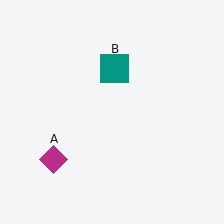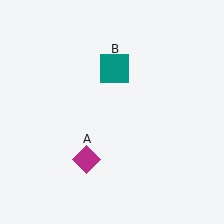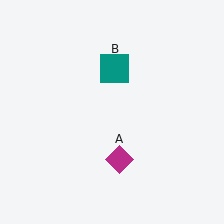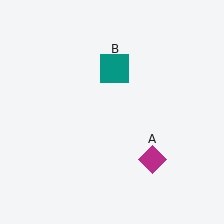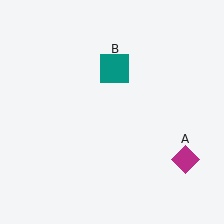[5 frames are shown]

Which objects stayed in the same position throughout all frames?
Teal square (object B) remained stationary.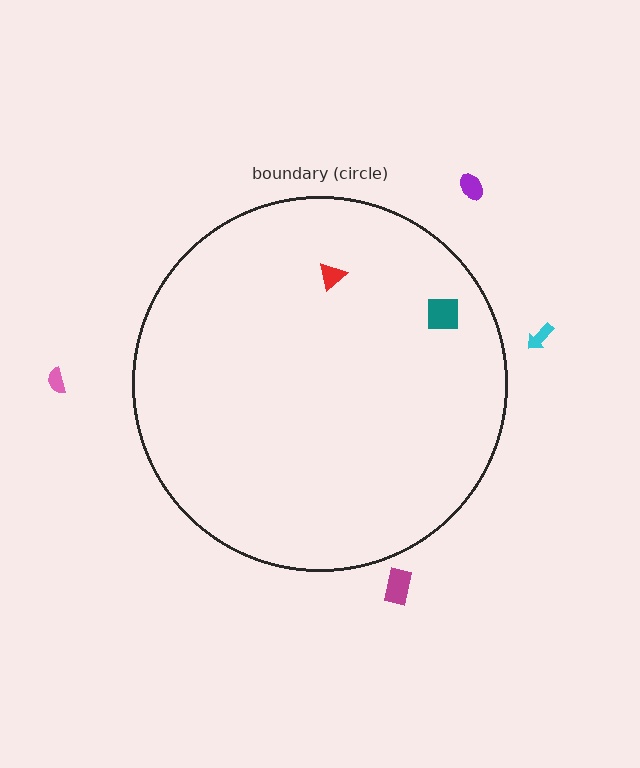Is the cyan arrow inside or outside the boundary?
Outside.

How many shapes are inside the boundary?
2 inside, 4 outside.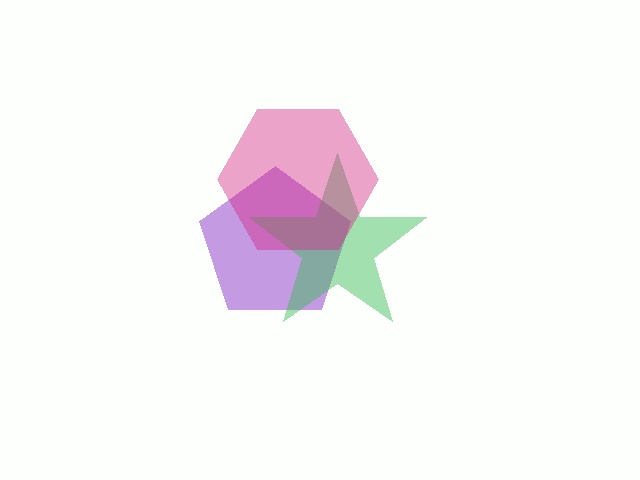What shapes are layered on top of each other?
The layered shapes are: a purple pentagon, a green star, a magenta hexagon.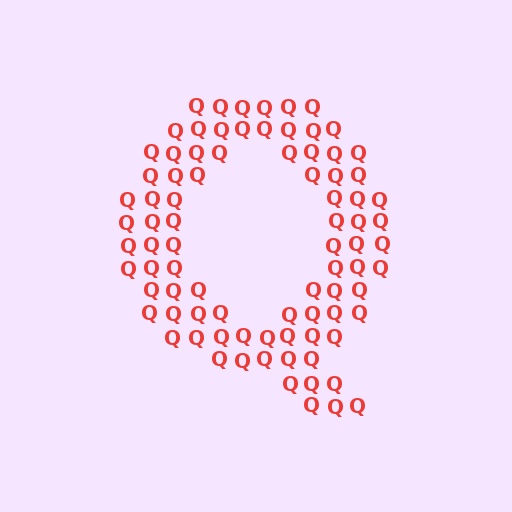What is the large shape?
The large shape is the letter Q.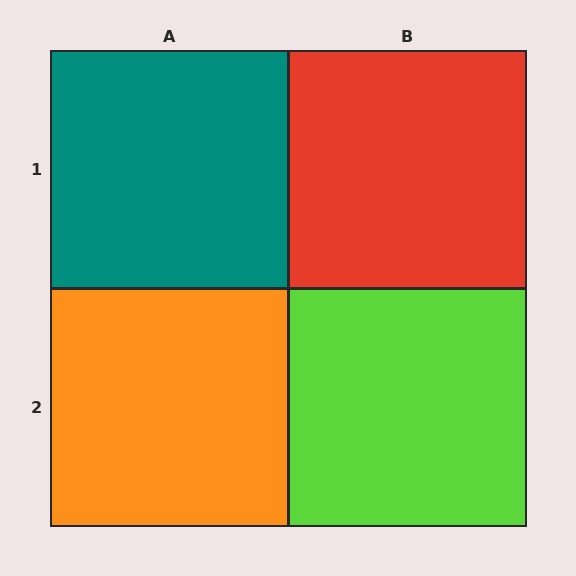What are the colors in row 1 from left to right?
Teal, red.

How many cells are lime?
1 cell is lime.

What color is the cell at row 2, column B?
Lime.